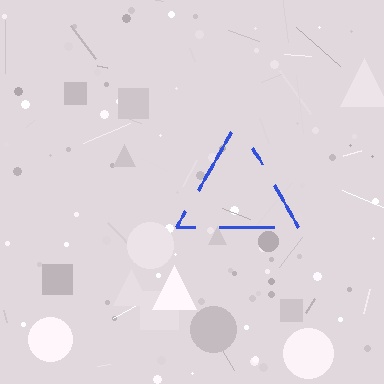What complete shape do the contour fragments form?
The contour fragments form a triangle.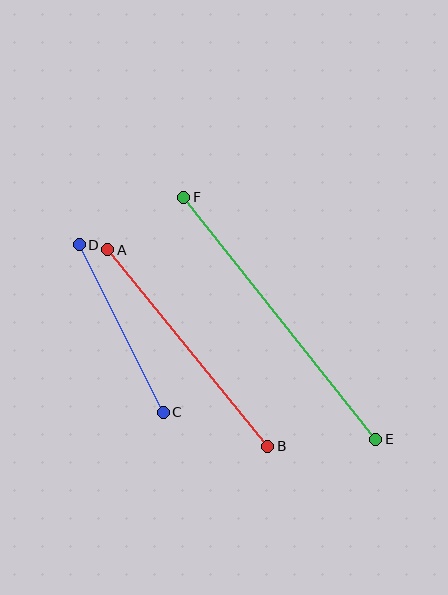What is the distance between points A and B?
The distance is approximately 253 pixels.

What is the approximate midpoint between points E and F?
The midpoint is at approximately (280, 318) pixels.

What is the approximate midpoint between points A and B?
The midpoint is at approximately (188, 348) pixels.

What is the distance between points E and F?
The distance is approximately 309 pixels.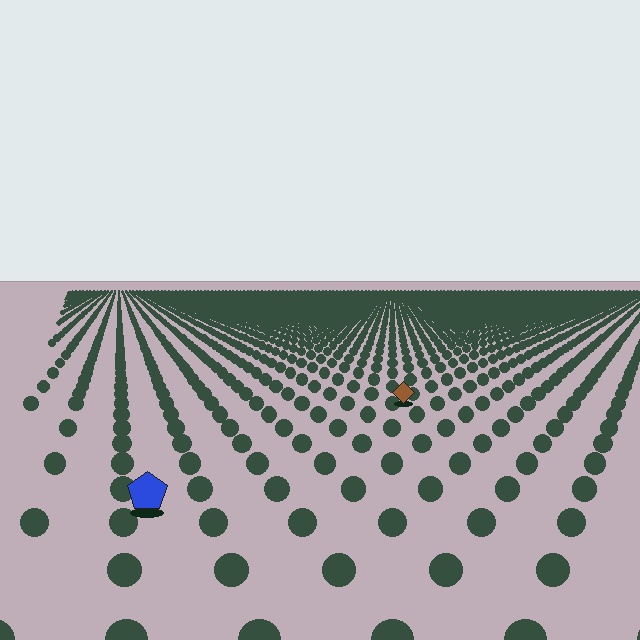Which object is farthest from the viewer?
The brown diamond is farthest from the viewer. It appears smaller and the ground texture around it is denser.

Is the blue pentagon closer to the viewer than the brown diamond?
Yes. The blue pentagon is closer — you can tell from the texture gradient: the ground texture is coarser near it.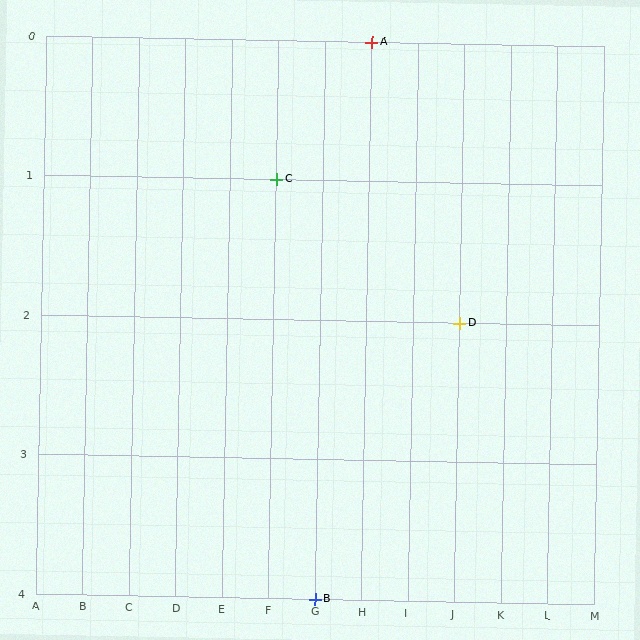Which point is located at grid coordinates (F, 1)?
Point C is at (F, 1).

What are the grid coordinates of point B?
Point B is at grid coordinates (G, 4).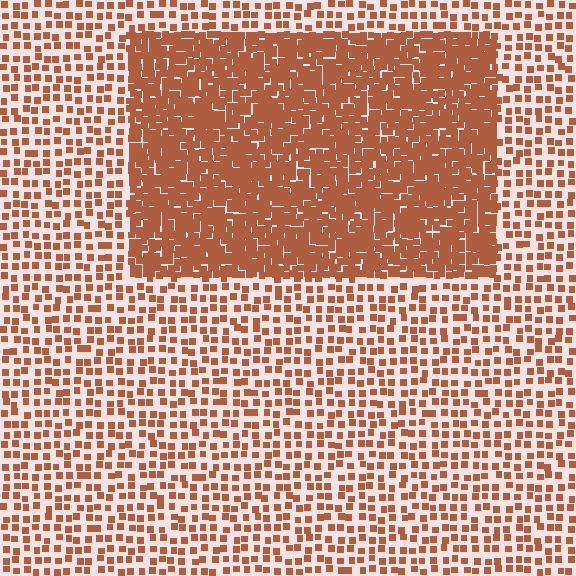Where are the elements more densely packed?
The elements are more densely packed inside the rectangle boundary.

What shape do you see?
I see a rectangle.